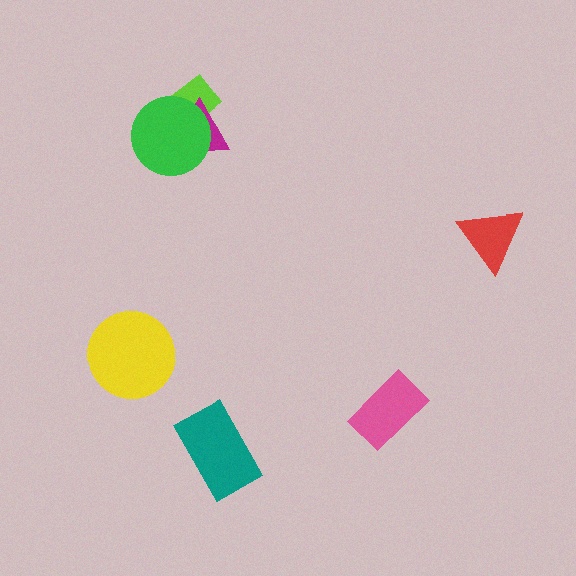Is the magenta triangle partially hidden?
Yes, it is partially covered by another shape.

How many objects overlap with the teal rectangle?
0 objects overlap with the teal rectangle.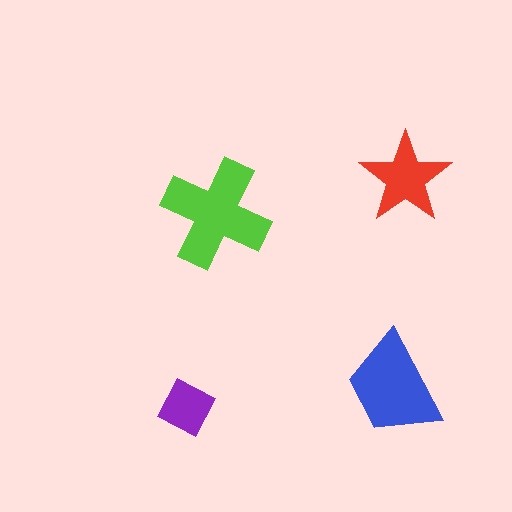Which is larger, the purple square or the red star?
The red star.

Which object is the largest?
The lime cross.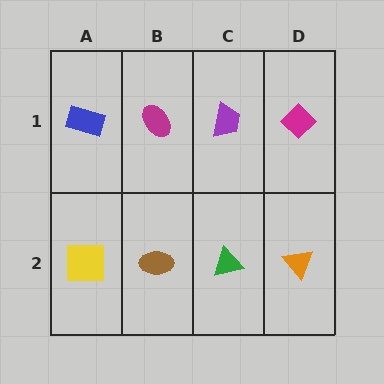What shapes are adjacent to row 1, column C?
A green triangle (row 2, column C), a magenta ellipse (row 1, column B), a magenta diamond (row 1, column D).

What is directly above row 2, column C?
A purple trapezoid.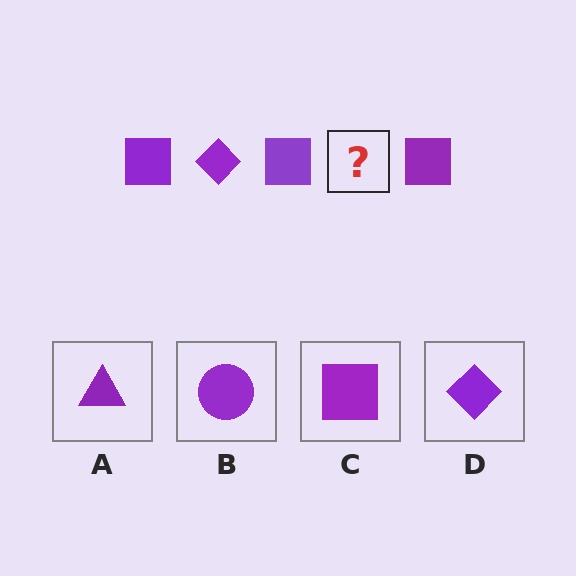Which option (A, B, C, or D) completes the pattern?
D.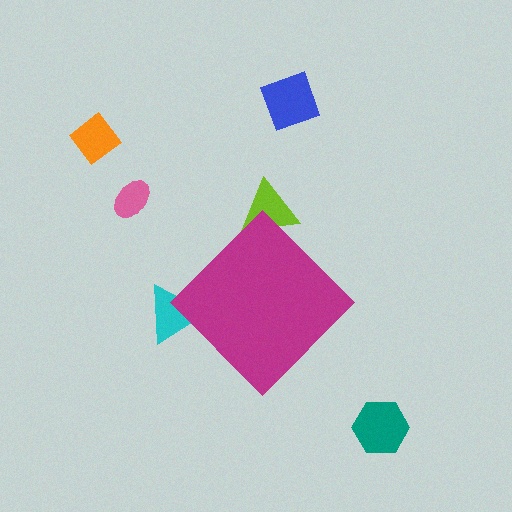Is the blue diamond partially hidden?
No, the blue diamond is fully visible.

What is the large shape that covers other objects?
A magenta diamond.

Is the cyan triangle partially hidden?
Yes, the cyan triangle is partially hidden behind the magenta diamond.